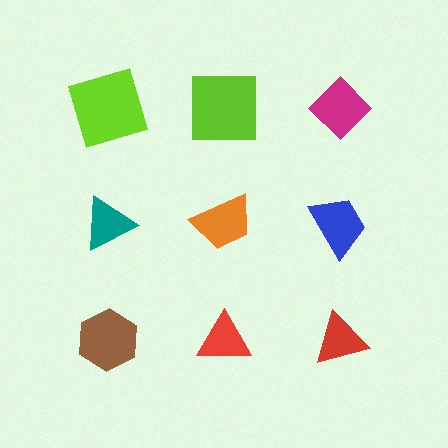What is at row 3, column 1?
A brown hexagon.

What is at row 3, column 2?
A red triangle.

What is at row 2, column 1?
A teal triangle.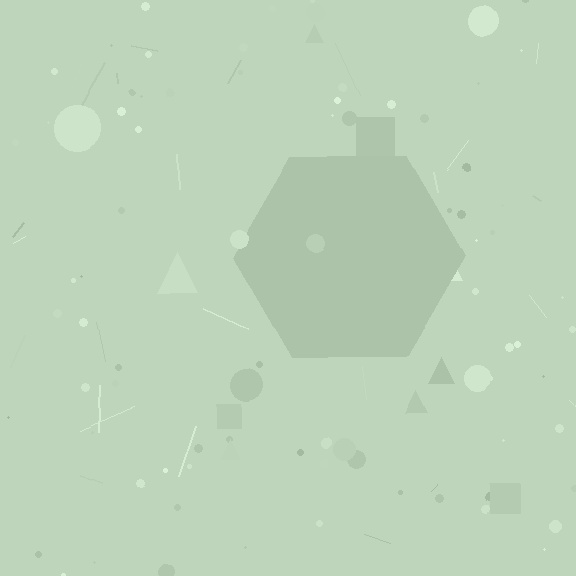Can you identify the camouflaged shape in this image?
The camouflaged shape is a hexagon.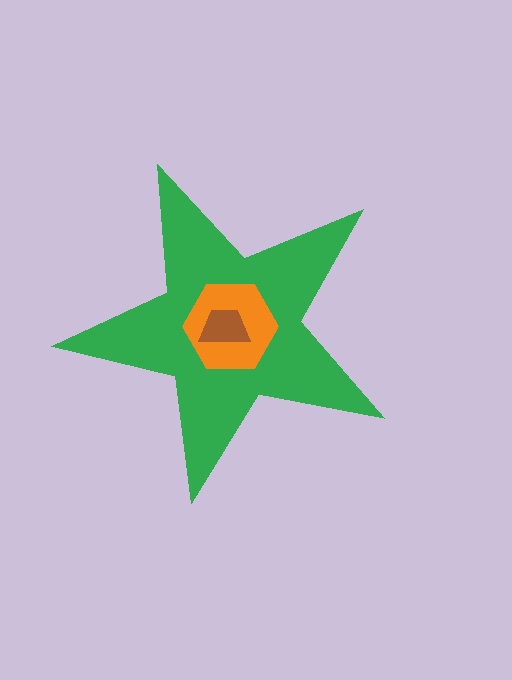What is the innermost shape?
The brown trapezoid.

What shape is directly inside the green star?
The orange hexagon.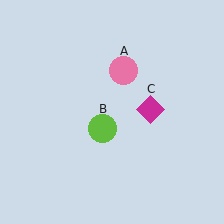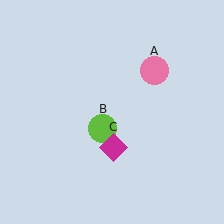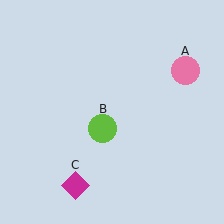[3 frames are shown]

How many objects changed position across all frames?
2 objects changed position: pink circle (object A), magenta diamond (object C).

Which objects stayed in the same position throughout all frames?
Lime circle (object B) remained stationary.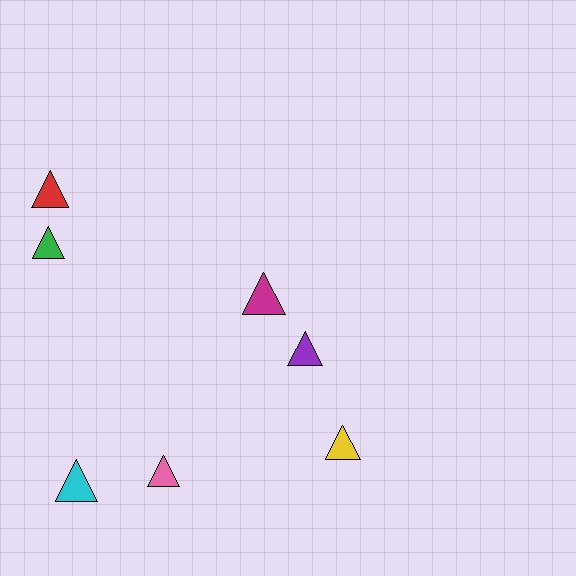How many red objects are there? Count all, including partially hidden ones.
There is 1 red object.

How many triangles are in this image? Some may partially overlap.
There are 7 triangles.